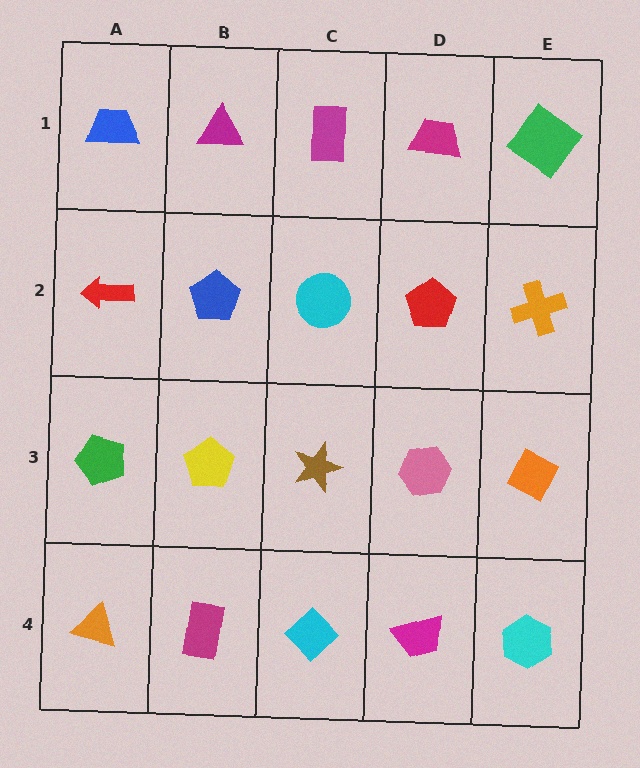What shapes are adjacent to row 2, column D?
A magenta trapezoid (row 1, column D), a pink hexagon (row 3, column D), a cyan circle (row 2, column C), an orange cross (row 2, column E).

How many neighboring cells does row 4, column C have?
3.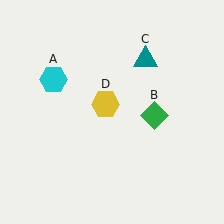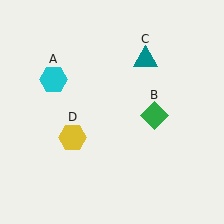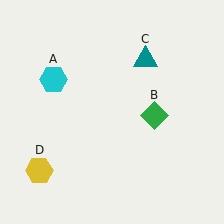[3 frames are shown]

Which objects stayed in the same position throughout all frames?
Cyan hexagon (object A) and green diamond (object B) and teal triangle (object C) remained stationary.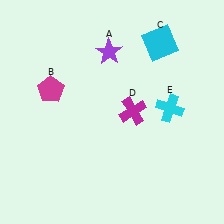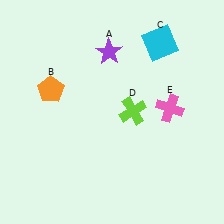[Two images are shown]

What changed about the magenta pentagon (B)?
In Image 1, B is magenta. In Image 2, it changed to orange.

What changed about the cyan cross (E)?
In Image 1, E is cyan. In Image 2, it changed to pink.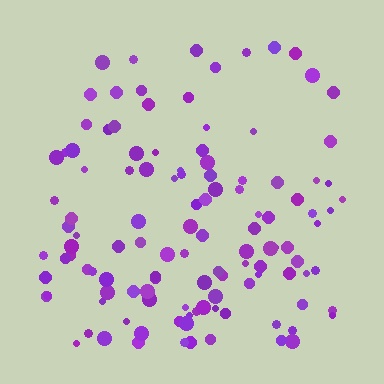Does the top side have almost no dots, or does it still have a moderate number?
Still a moderate number, just noticeably fewer than the bottom.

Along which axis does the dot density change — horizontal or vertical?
Vertical.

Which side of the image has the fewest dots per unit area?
The top.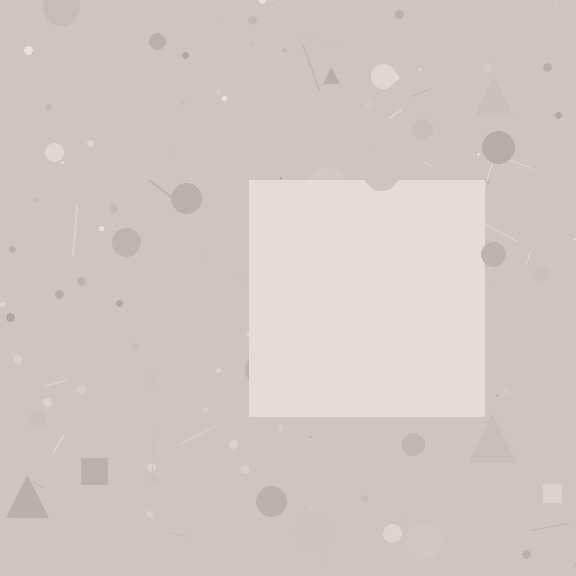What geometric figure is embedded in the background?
A square is embedded in the background.